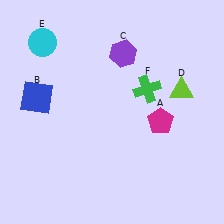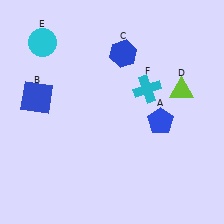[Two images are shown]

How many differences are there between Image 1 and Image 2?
There are 3 differences between the two images.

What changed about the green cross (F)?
In Image 1, F is green. In Image 2, it changed to cyan.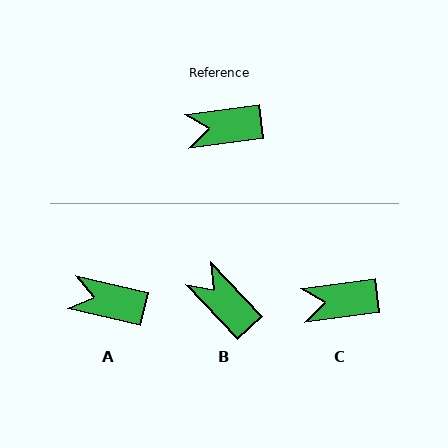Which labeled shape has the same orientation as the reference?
C.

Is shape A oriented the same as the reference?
No, it is off by about 21 degrees.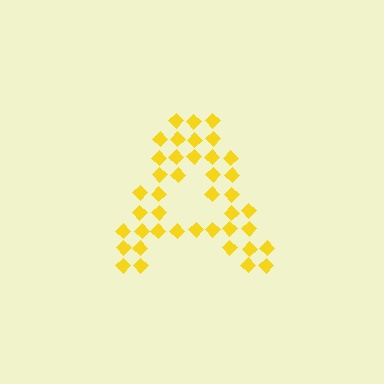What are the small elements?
The small elements are diamonds.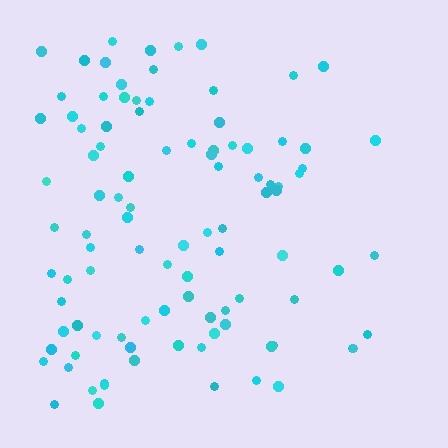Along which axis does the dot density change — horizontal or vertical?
Horizontal.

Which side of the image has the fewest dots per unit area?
The right.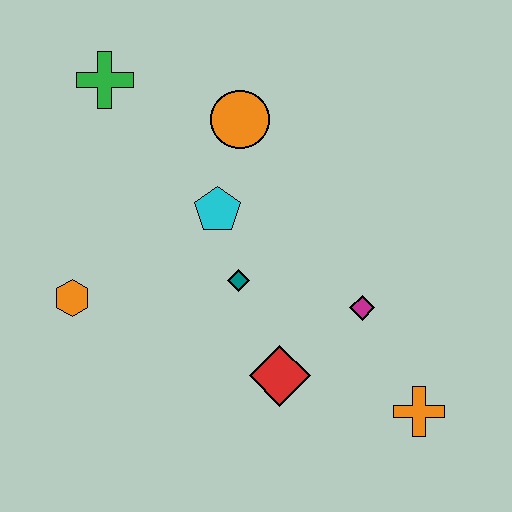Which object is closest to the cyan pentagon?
The teal diamond is closest to the cyan pentagon.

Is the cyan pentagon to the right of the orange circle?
No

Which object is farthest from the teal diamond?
The green cross is farthest from the teal diamond.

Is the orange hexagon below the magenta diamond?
No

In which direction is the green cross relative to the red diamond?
The green cross is above the red diamond.